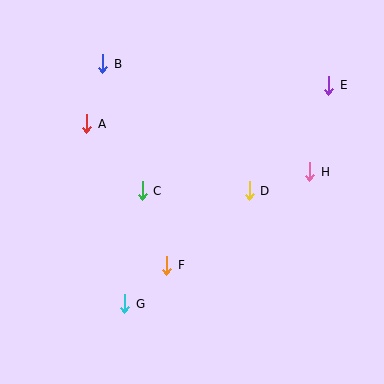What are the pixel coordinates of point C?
Point C is at (142, 191).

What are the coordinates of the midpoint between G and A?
The midpoint between G and A is at (106, 214).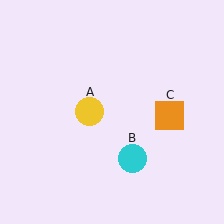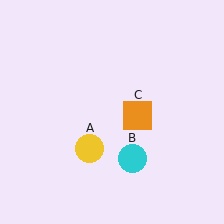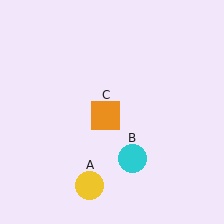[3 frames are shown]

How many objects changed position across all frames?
2 objects changed position: yellow circle (object A), orange square (object C).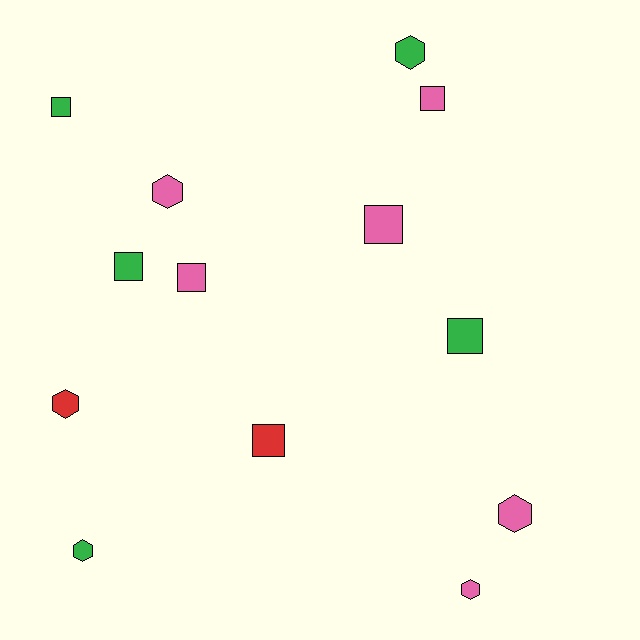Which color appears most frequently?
Pink, with 6 objects.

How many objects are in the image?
There are 13 objects.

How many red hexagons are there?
There is 1 red hexagon.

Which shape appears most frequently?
Square, with 7 objects.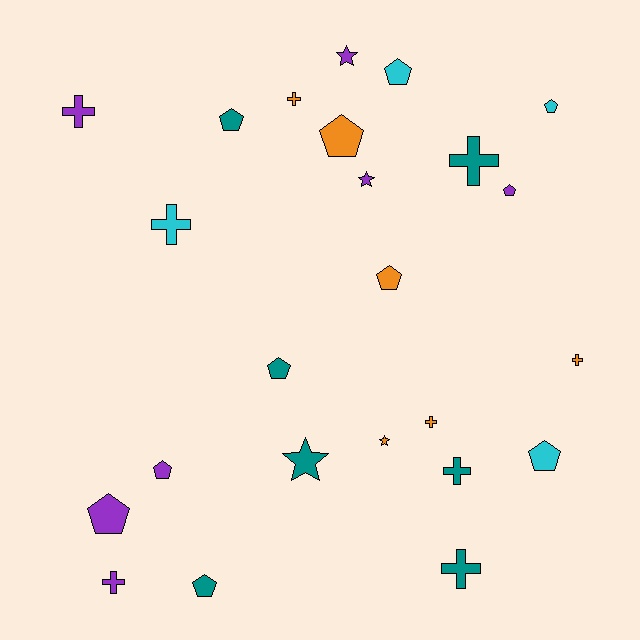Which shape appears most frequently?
Pentagon, with 11 objects.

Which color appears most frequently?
Purple, with 7 objects.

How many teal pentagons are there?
There are 3 teal pentagons.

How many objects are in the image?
There are 24 objects.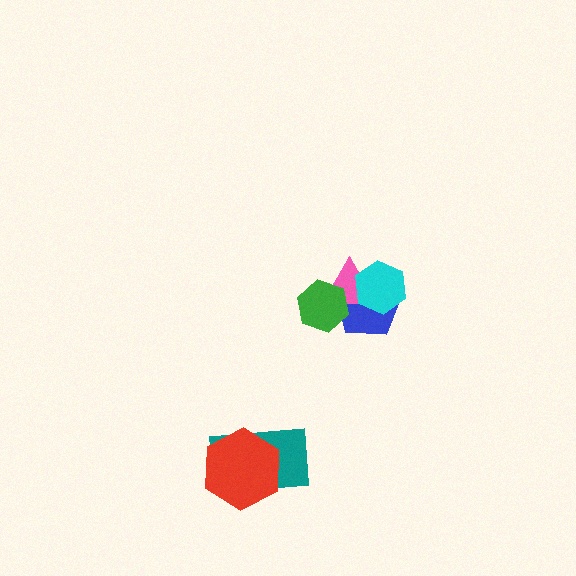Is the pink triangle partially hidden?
Yes, it is partially covered by another shape.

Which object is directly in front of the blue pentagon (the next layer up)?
The pink triangle is directly in front of the blue pentagon.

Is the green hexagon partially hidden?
No, no other shape covers it.